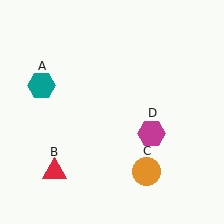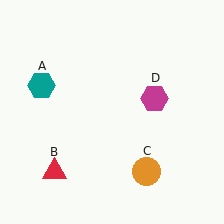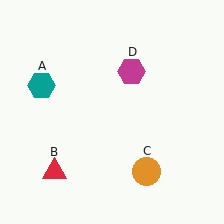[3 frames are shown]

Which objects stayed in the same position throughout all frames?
Teal hexagon (object A) and red triangle (object B) and orange circle (object C) remained stationary.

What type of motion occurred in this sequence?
The magenta hexagon (object D) rotated counterclockwise around the center of the scene.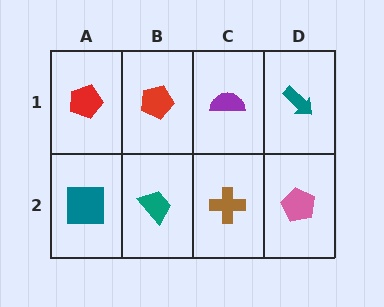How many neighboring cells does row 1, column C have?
3.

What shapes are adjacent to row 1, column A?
A teal square (row 2, column A), a red pentagon (row 1, column B).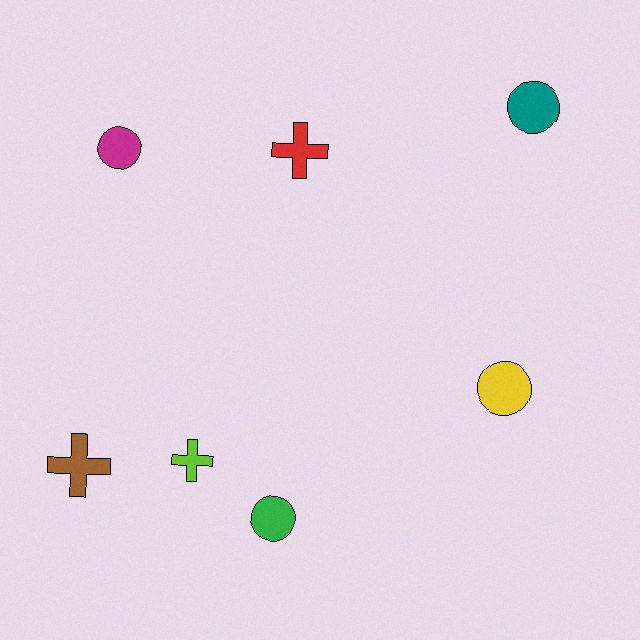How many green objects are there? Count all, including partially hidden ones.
There is 1 green object.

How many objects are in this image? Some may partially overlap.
There are 7 objects.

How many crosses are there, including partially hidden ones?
There are 3 crosses.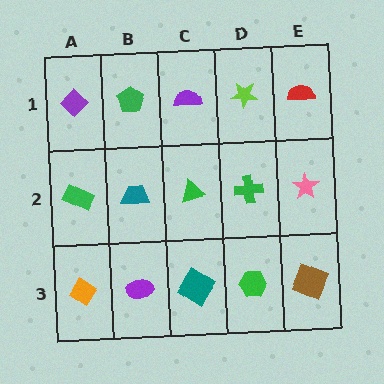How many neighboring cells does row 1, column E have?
2.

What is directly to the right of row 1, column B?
A purple semicircle.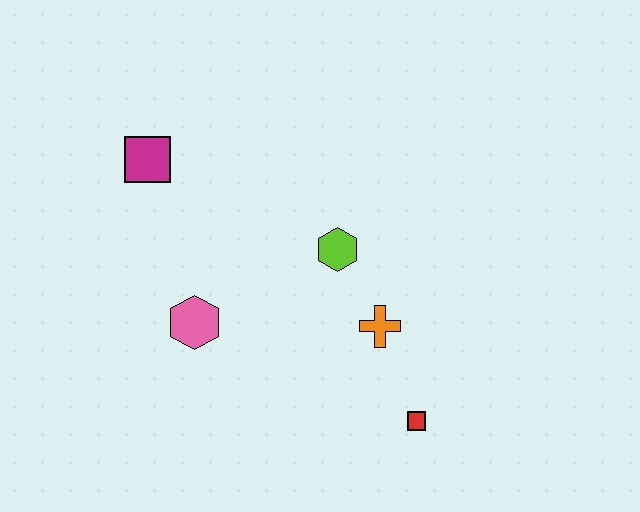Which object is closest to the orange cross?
The lime hexagon is closest to the orange cross.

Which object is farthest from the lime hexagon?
The magenta square is farthest from the lime hexagon.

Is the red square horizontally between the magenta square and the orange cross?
No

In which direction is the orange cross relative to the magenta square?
The orange cross is to the right of the magenta square.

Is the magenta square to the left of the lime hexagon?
Yes